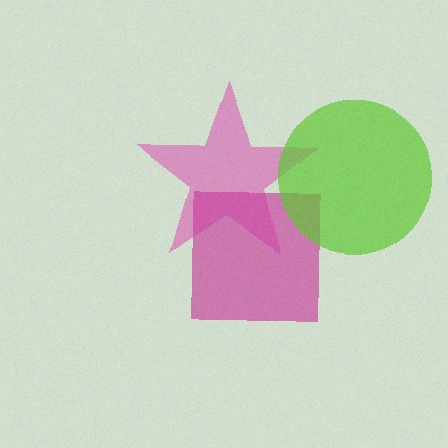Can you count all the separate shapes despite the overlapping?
Yes, there are 3 separate shapes.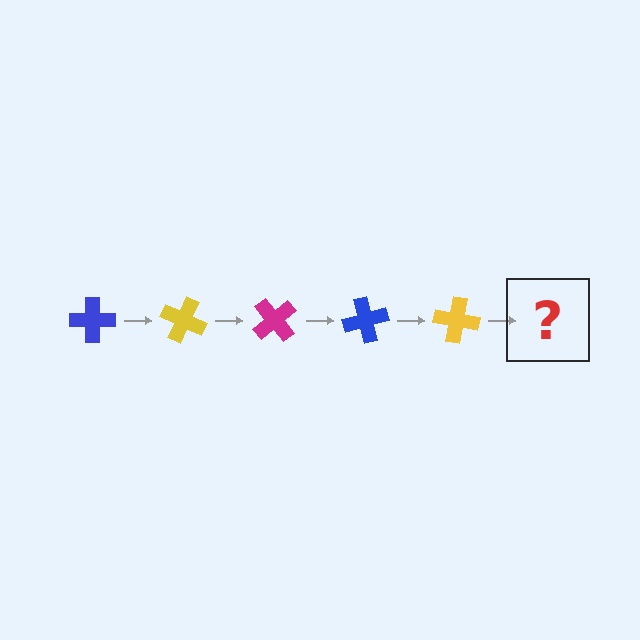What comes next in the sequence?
The next element should be a magenta cross, rotated 125 degrees from the start.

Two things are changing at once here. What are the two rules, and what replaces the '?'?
The two rules are that it rotates 25 degrees each step and the color cycles through blue, yellow, and magenta. The '?' should be a magenta cross, rotated 125 degrees from the start.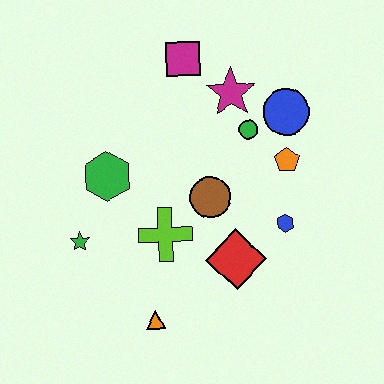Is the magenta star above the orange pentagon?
Yes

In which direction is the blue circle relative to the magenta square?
The blue circle is to the right of the magenta square.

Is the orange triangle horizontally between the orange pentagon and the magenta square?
No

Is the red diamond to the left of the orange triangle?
No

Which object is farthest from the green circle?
The orange triangle is farthest from the green circle.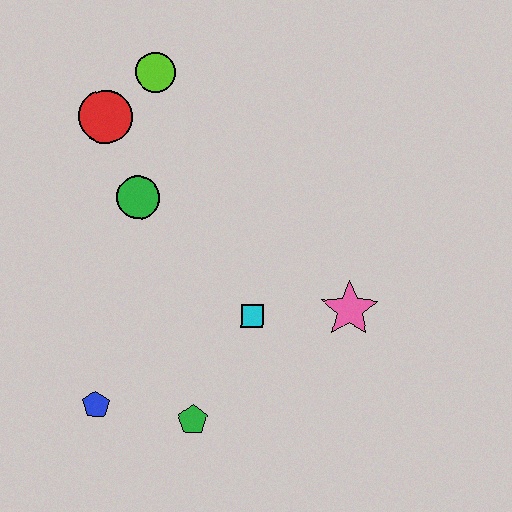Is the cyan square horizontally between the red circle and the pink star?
Yes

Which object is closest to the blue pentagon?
The green pentagon is closest to the blue pentagon.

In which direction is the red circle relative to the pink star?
The red circle is to the left of the pink star.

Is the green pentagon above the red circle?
No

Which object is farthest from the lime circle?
The green pentagon is farthest from the lime circle.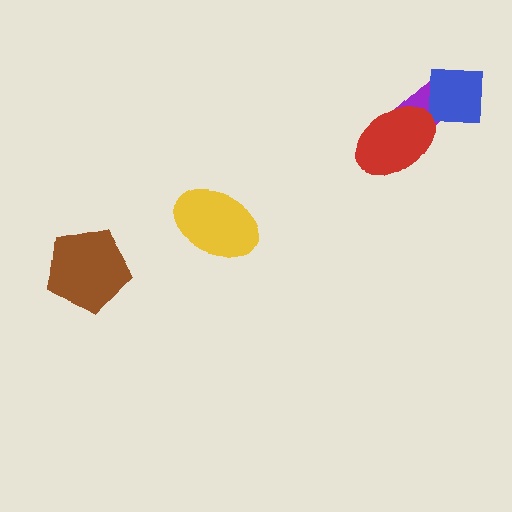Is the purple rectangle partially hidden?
Yes, it is partially covered by another shape.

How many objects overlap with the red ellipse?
1 object overlaps with the red ellipse.